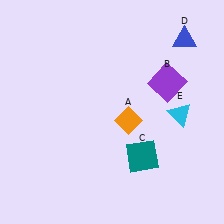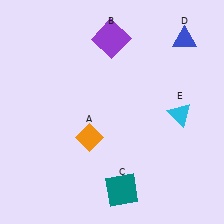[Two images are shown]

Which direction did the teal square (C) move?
The teal square (C) moved down.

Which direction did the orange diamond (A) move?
The orange diamond (A) moved left.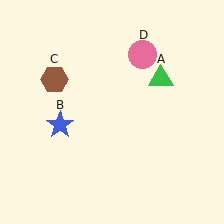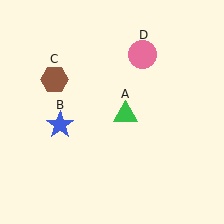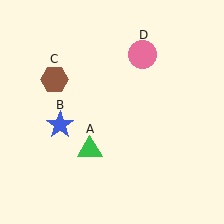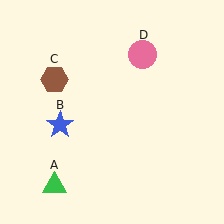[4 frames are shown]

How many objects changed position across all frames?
1 object changed position: green triangle (object A).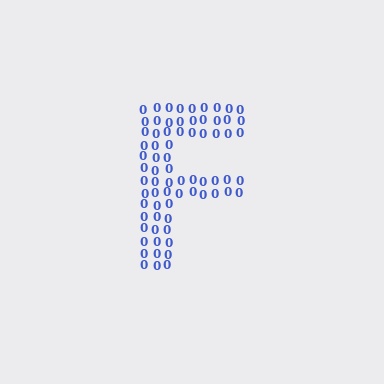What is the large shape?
The large shape is the letter F.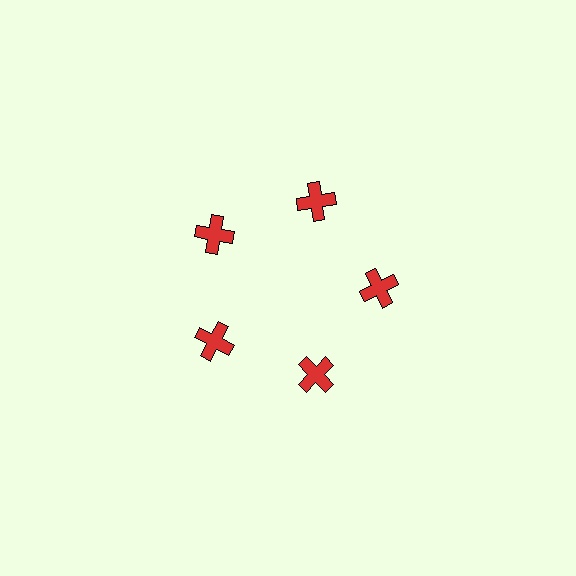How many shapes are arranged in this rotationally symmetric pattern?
There are 5 shapes, arranged in 5 groups of 1.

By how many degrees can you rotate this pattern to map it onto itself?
The pattern maps onto itself every 72 degrees of rotation.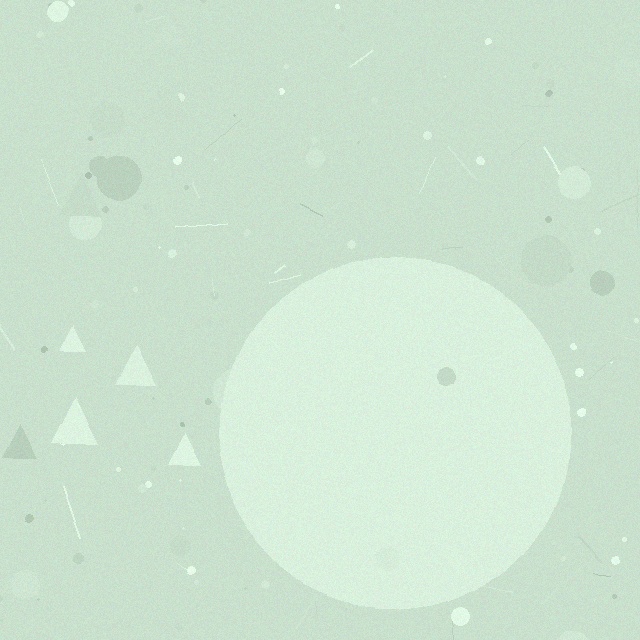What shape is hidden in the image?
A circle is hidden in the image.